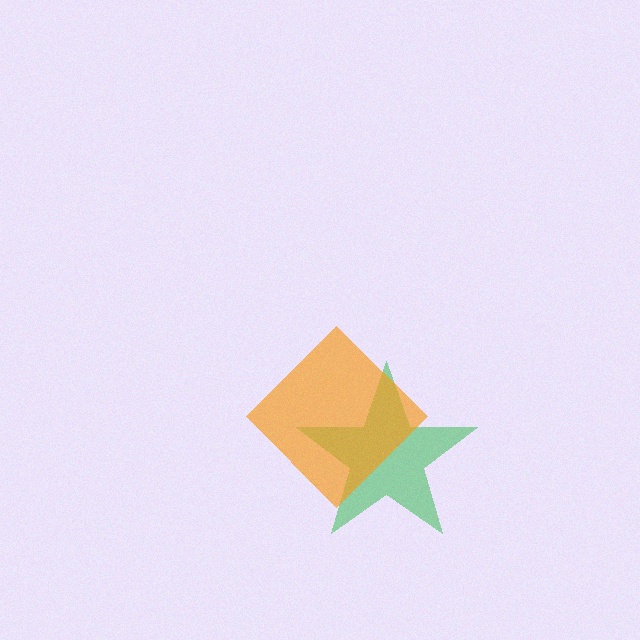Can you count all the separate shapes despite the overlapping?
Yes, there are 2 separate shapes.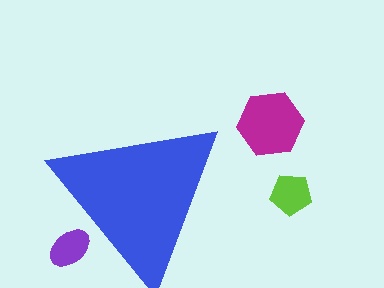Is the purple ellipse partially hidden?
Yes, the purple ellipse is partially hidden behind the blue triangle.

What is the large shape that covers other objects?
A blue triangle.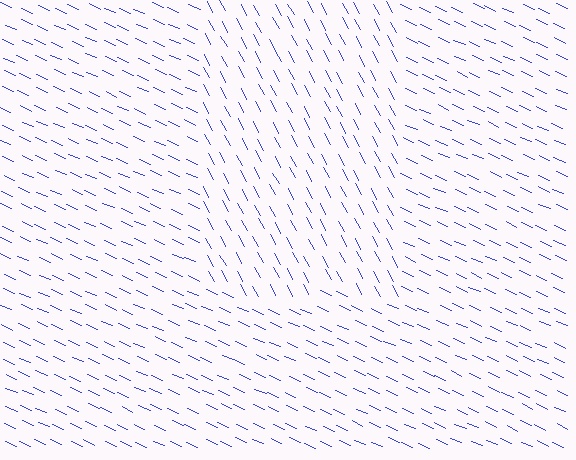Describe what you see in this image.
The image is filled with small blue line segments. A rectangle region in the image has lines oriented differently from the surrounding lines, creating a visible texture boundary.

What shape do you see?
I see a rectangle.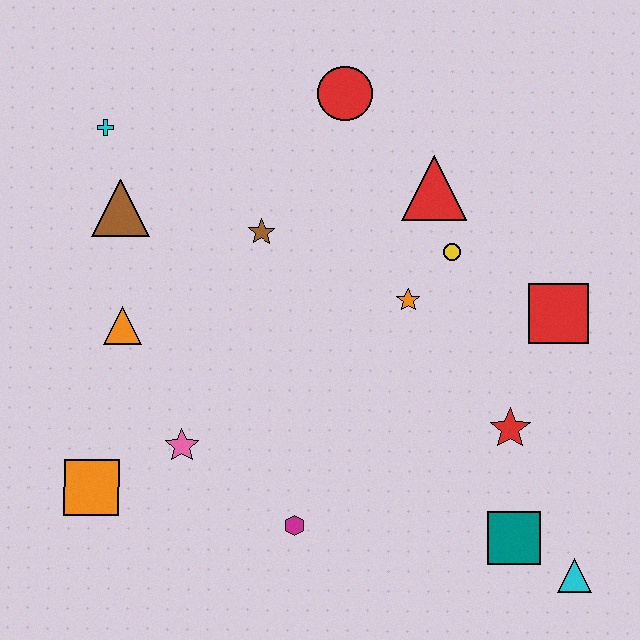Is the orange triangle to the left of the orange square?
No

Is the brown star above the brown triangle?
No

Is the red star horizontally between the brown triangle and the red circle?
No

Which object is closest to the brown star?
The brown triangle is closest to the brown star.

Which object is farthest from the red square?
The orange square is farthest from the red square.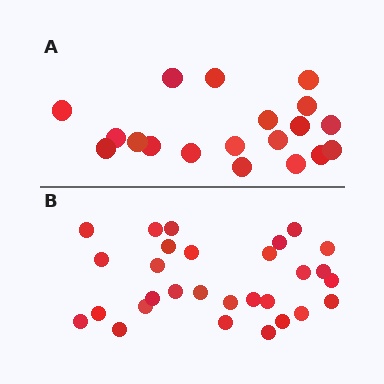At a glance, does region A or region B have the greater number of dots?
Region B (the bottom region) has more dots.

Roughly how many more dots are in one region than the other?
Region B has roughly 10 or so more dots than region A.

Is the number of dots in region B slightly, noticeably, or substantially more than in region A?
Region B has substantially more. The ratio is roughly 1.5 to 1.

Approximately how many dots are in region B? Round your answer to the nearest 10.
About 30 dots. (The exact count is 29, which rounds to 30.)